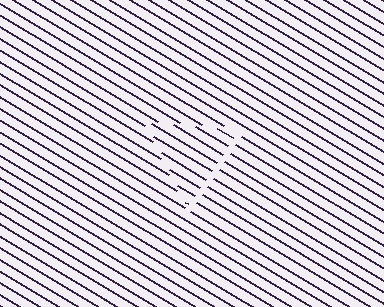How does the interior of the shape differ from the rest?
The interior of the shape contains the same grating, shifted by half a period — the contour is defined by the phase discontinuity where line-ends from the inner and outer gratings abut.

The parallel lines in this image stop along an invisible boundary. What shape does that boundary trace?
An illusory triangle. The interior of the shape contains the same grating, shifted by half a period — the contour is defined by the phase discontinuity where line-ends from the inner and outer gratings abut.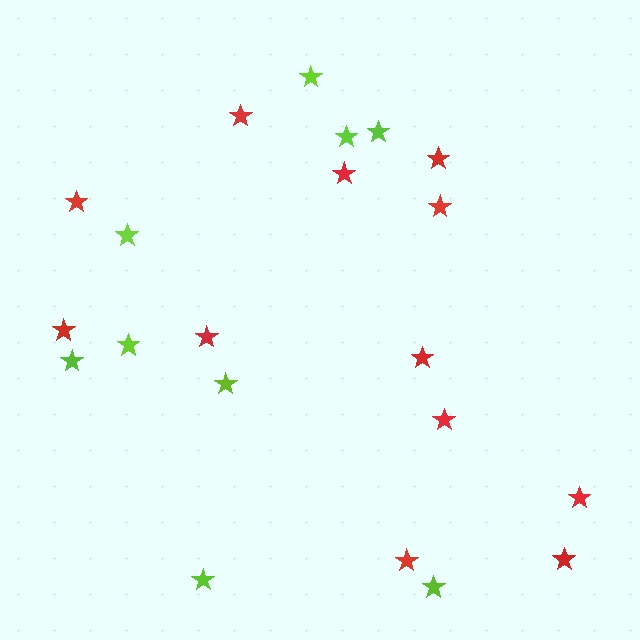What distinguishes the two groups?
There are 2 groups: one group of lime stars (9) and one group of red stars (12).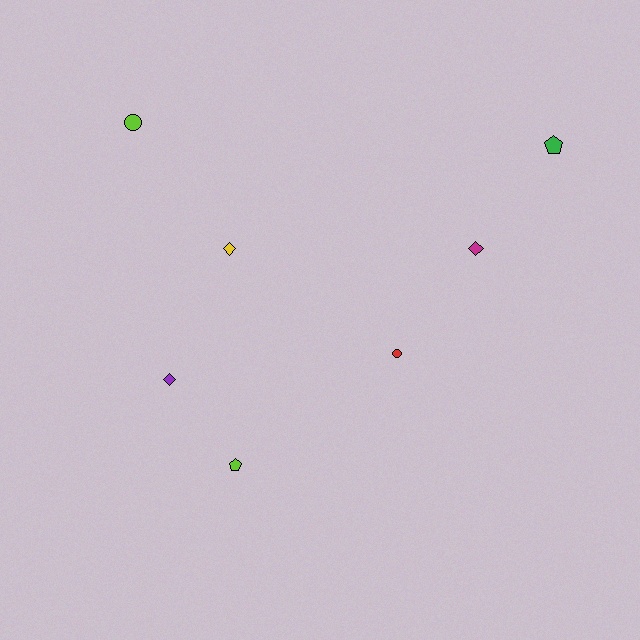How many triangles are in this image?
There are no triangles.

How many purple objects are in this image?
There is 1 purple object.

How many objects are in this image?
There are 7 objects.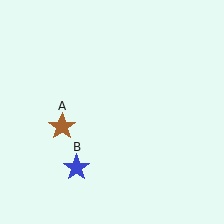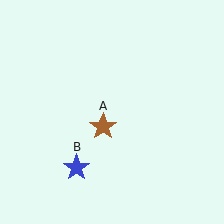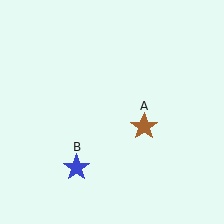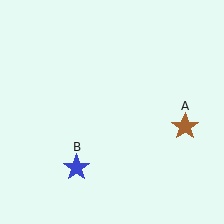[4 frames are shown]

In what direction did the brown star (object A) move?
The brown star (object A) moved right.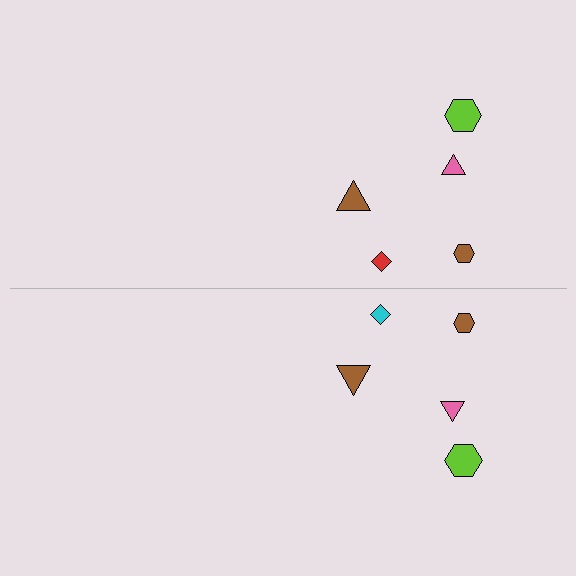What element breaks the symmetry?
The cyan diamond on the bottom side breaks the symmetry — its mirror counterpart is red.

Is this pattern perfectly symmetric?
No, the pattern is not perfectly symmetric. The cyan diamond on the bottom side breaks the symmetry — its mirror counterpart is red.